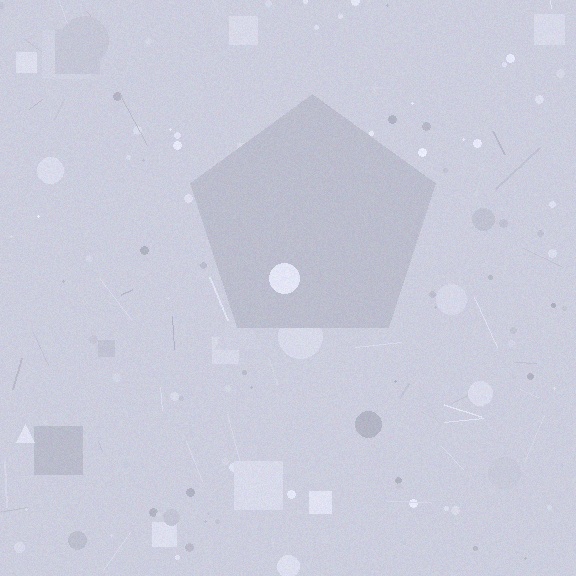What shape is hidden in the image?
A pentagon is hidden in the image.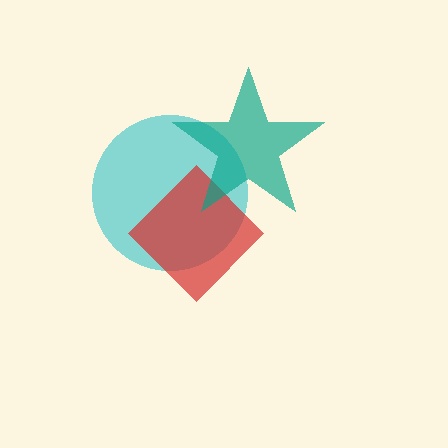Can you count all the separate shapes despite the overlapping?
Yes, there are 3 separate shapes.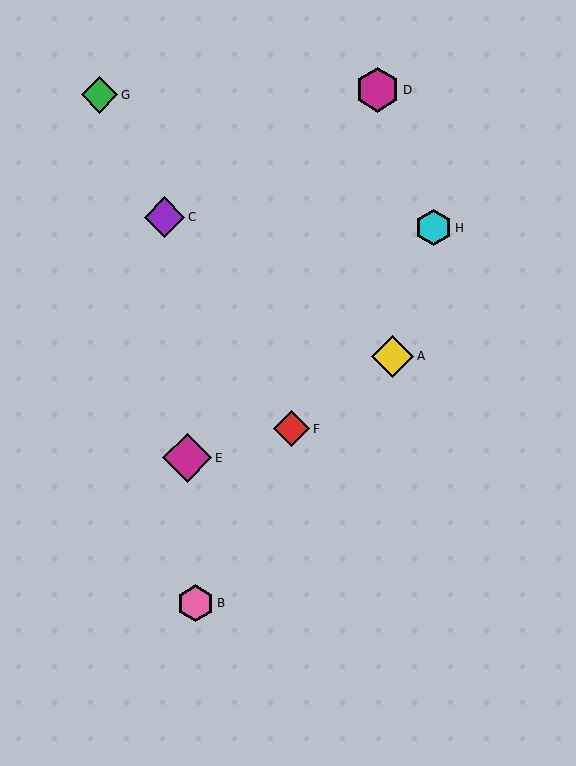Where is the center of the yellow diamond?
The center of the yellow diamond is at (393, 356).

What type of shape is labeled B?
Shape B is a pink hexagon.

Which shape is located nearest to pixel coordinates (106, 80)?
The green diamond (labeled G) at (99, 95) is nearest to that location.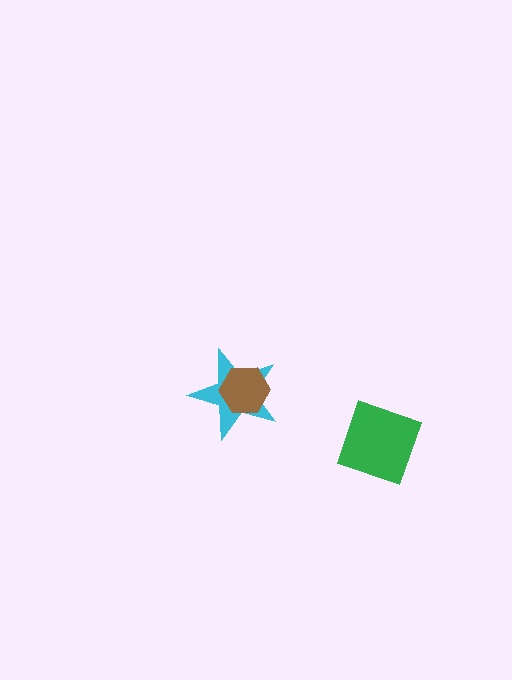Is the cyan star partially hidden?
Yes, it is partially covered by another shape.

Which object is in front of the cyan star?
The brown hexagon is in front of the cyan star.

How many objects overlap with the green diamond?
0 objects overlap with the green diamond.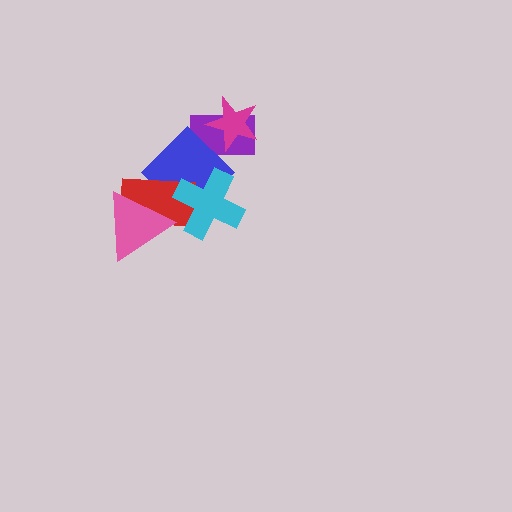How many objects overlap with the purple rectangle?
2 objects overlap with the purple rectangle.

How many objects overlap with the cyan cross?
2 objects overlap with the cyan cross.